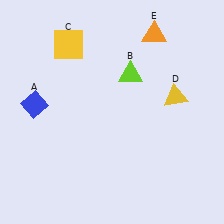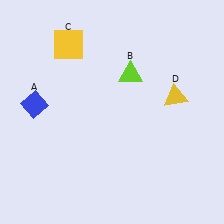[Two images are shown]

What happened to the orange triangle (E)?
The orange triangle (E) was removed in Image 2. It was in the top-right area of Image 1.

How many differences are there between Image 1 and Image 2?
There is 1 difference between the two images.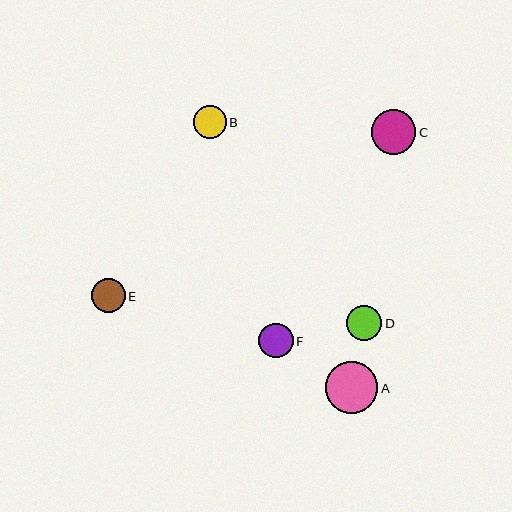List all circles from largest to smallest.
From largest to smallest: A, C, D, F, E, B.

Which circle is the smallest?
Circle B is the smallest with a size of approximately 33 pixels.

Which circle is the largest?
Circle A is the largest with a size of approximately 53 pixels.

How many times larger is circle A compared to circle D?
Circle A is approximately 1.5 times the size of circle D.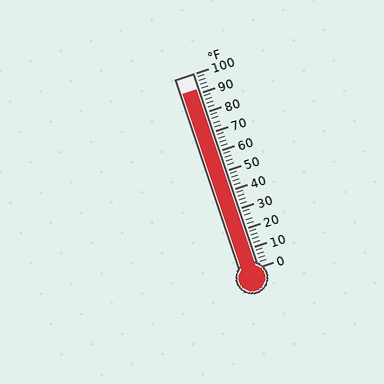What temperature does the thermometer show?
The thermometer shows approximately 92°F.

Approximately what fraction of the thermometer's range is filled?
The thermometer is filled to approximately 90% of its range.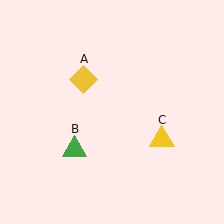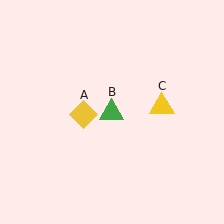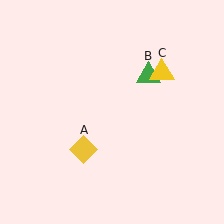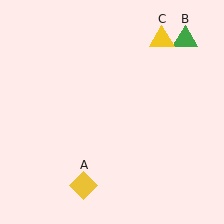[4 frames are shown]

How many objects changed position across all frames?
3 objects changed position: yellow diamond (object A), green triangle (object B), yellow triangle (object C).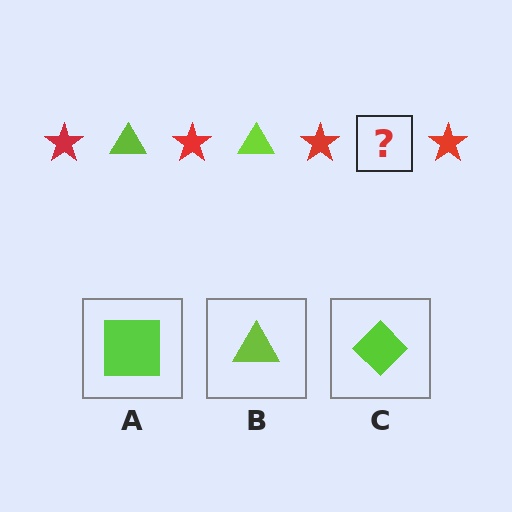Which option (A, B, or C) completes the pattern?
B.